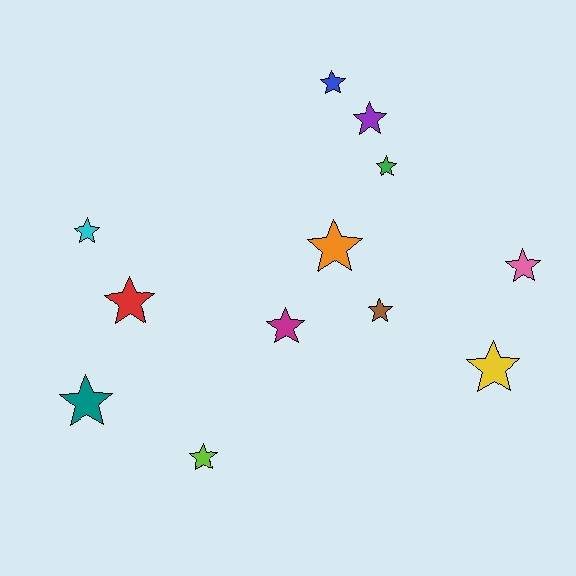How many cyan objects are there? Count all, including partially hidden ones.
There is 1 cyan object.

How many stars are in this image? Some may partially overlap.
There are 12 stars.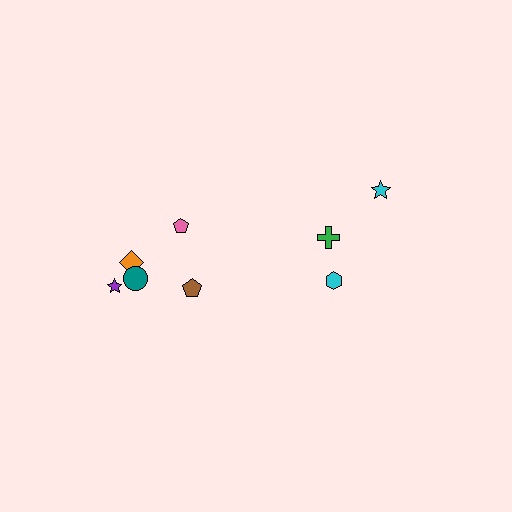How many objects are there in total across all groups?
There are 8 objects.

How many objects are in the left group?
There are 5 objects.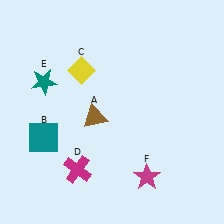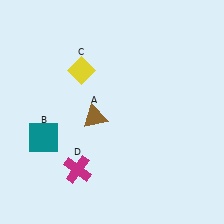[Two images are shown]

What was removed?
The magenta star (F), the teal star (E) were removed in Image 2.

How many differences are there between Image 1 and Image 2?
There are 2 differences between the two images.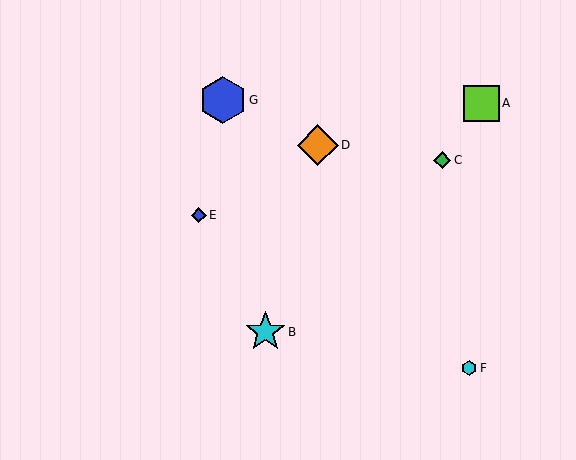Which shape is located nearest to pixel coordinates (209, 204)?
The blue diamond (labeled E) at (199, 215) is nearest to that location.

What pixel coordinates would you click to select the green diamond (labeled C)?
Click at (442, 160) to select the green diamond C.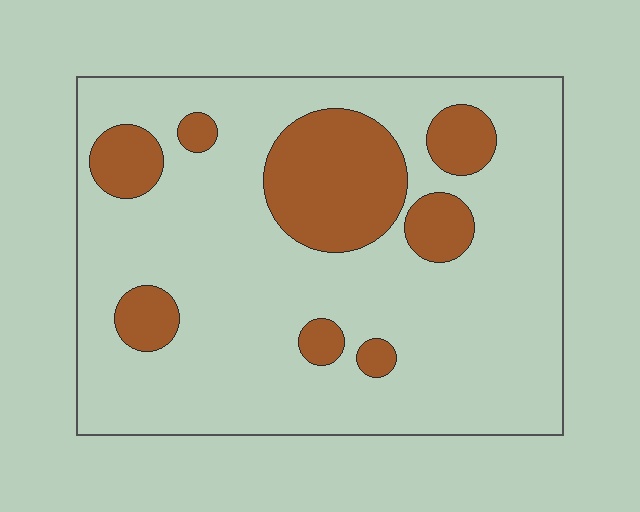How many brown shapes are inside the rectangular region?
8.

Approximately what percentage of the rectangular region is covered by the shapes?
Approximately 20%.